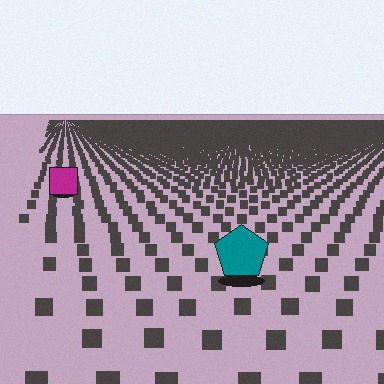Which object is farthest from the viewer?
The magenta square is farthest from the viewer. It appears smaller and the ground texture around it is denser.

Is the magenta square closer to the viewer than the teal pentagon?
No. The teal pentagon is closer — you can tell from the texture gradient: the ground texture is coarser near it.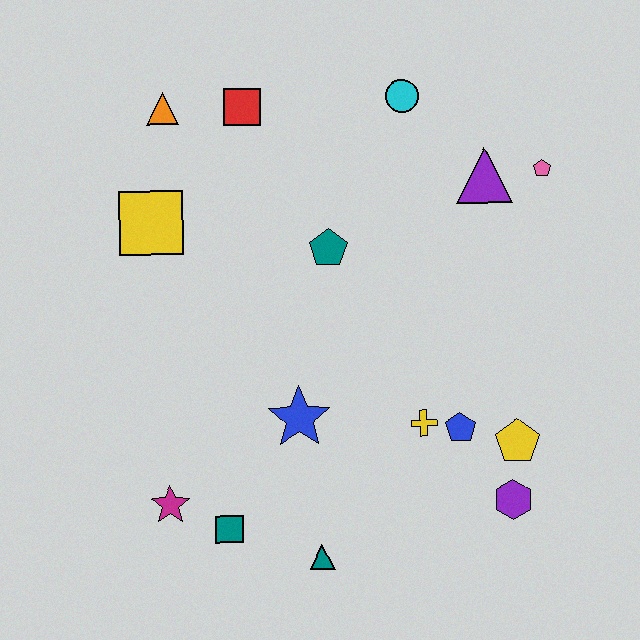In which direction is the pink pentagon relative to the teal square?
The pink pentagon is above the teal square.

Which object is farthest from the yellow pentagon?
The orange triangle is farthest from the yellow pentagon.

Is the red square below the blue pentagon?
No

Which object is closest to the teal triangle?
The teal square is closest to the teal triangle.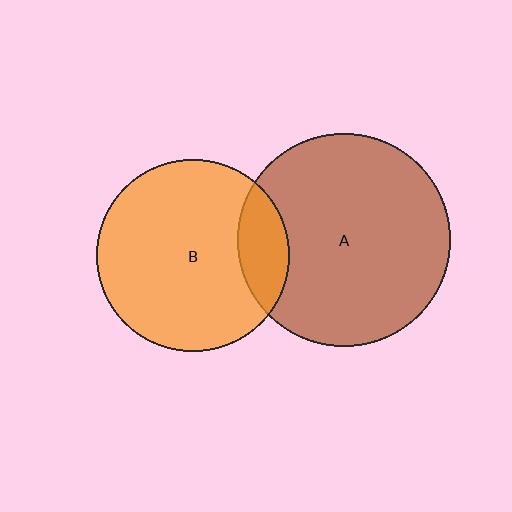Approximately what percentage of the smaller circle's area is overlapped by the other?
Approximately 15%.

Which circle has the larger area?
Circle A (brown).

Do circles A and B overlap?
Yes.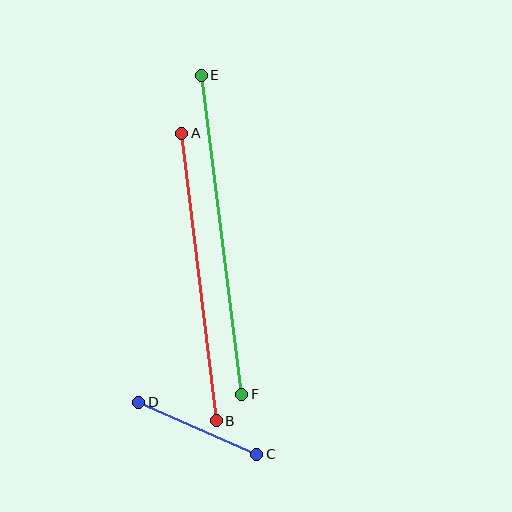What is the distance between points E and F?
The distance is approximately 322 pixels.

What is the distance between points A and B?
The distance is approximately 290 pixels.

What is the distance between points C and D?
The distance is approximately 129 pixels.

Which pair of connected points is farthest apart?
Points E and F are farthest apart.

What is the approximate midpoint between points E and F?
The midpoint is at approximately (222, 235) pixels.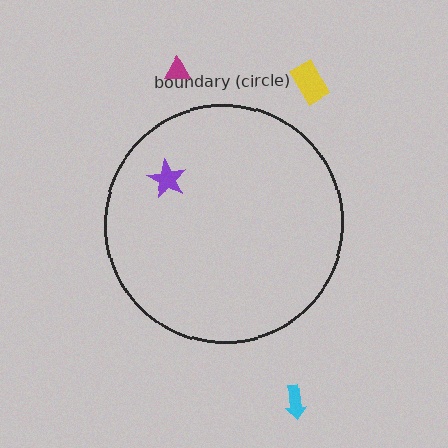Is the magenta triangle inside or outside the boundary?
Outside.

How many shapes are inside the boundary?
1 inside, 3 outside.